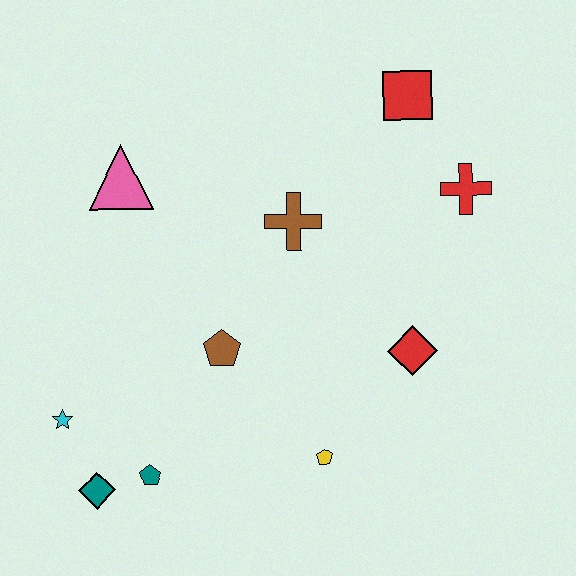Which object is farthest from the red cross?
The teal diamond is farthest from the red cross.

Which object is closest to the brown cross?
The brown pentagon is closest to the brown cross.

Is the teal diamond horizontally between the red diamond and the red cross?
No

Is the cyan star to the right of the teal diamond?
No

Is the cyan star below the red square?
Yes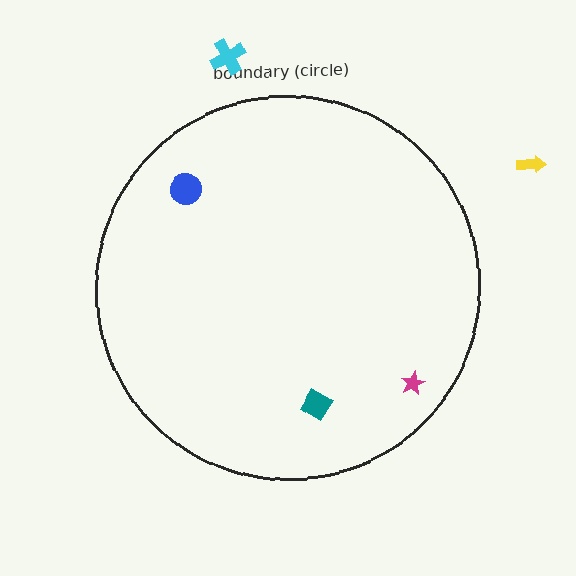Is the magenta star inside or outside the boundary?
Inside.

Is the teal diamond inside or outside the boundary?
Inside.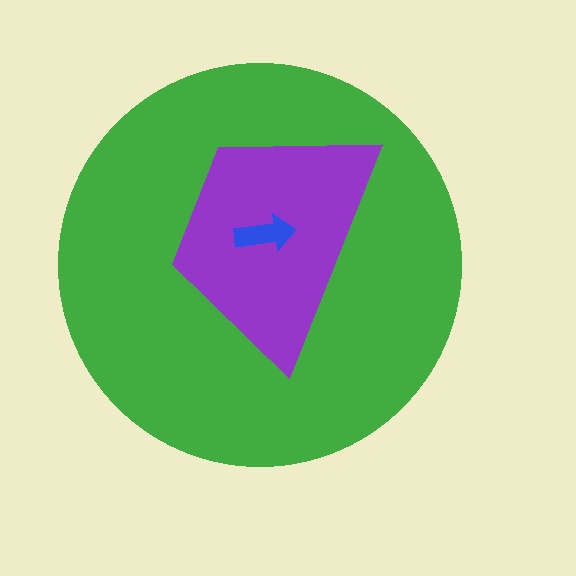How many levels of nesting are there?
3.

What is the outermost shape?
The green circle.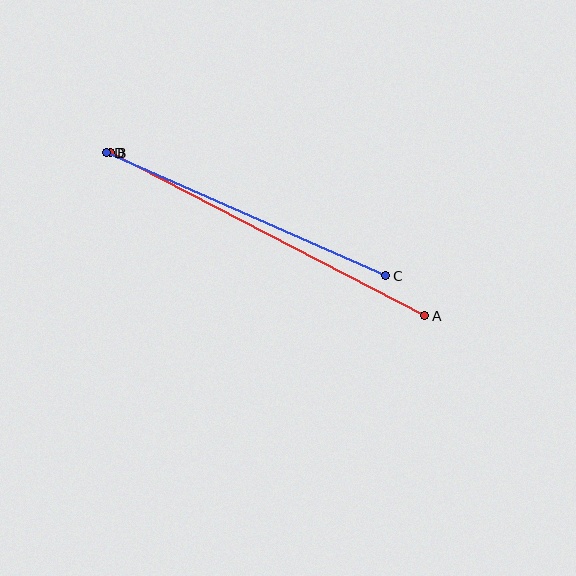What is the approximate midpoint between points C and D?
The midpoint is at approximately (246, 214) pixels.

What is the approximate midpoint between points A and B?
The midpoint is at approximately (267, 234) pixels.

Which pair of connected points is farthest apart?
Points A and B are farthest apart.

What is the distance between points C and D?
The distance is approximately 305 pixels.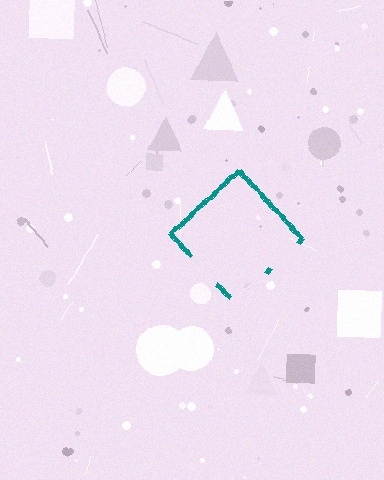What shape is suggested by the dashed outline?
The dashed outline suggests a diamond.